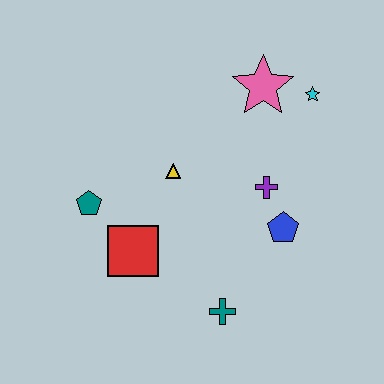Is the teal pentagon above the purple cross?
No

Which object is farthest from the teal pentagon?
The cyan star is farthest from the teal pentagon.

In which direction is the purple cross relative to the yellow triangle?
The purple cross is to the right of the yellow triangle.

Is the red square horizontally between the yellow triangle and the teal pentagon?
Yes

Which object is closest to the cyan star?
The pink star is closest to the cyan star.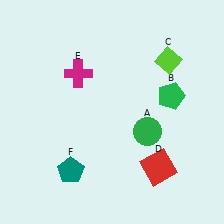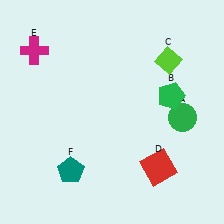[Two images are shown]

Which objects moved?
The objects that moved are: the green circle (A), the magenta cross (E).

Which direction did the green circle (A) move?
The green circle (A) moved right.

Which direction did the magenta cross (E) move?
The magenta cross (E) moved left.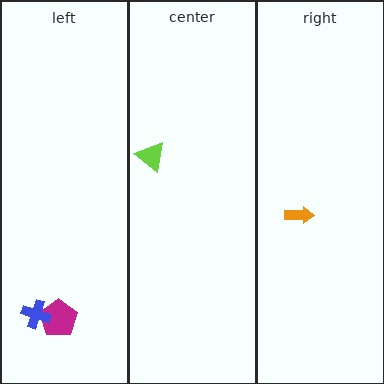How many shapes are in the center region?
1.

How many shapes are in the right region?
1.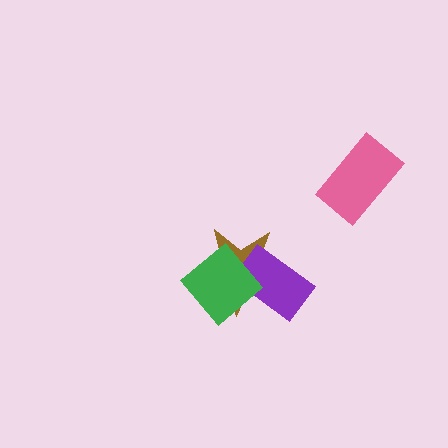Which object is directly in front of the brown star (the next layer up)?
The purple rectangle is directly in front of the brown star.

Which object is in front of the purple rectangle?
The green diamond is in front of the purple rectangle.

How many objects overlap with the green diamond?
2 objects overlap with the green diamond.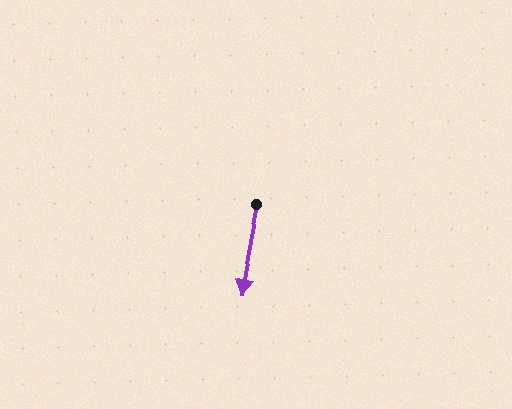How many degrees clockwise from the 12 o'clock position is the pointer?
Approximately 190 degrees.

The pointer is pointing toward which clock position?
Roughly 6 o'clock.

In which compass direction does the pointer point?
South.